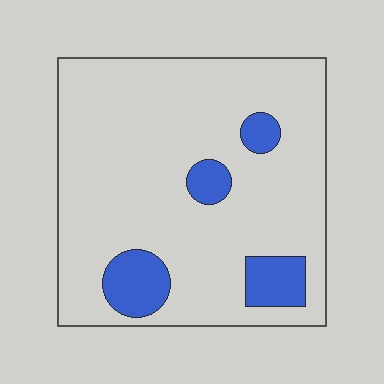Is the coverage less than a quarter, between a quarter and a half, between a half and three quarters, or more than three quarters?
Less than a quarter.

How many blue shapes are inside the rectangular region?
4.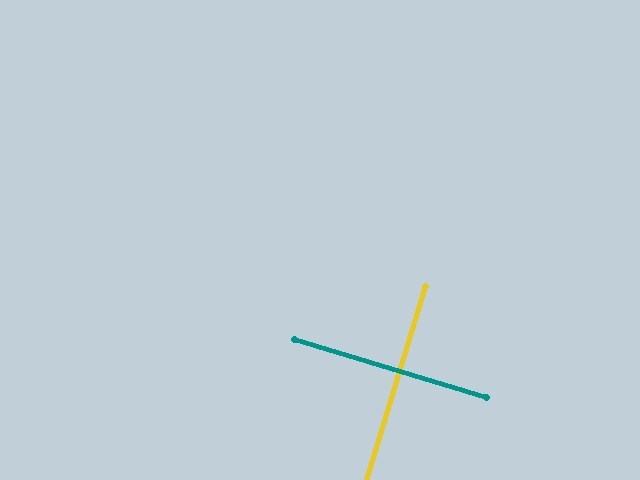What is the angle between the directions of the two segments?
Approximately 90 degrees.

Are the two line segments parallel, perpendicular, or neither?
Perpendicular — they meet at approximately 90°.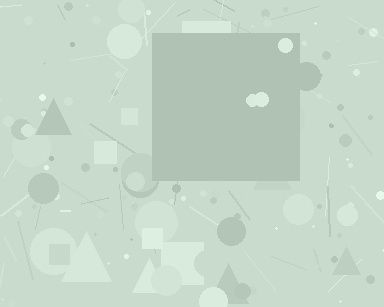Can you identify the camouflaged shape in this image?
The camouflaged shape is a square.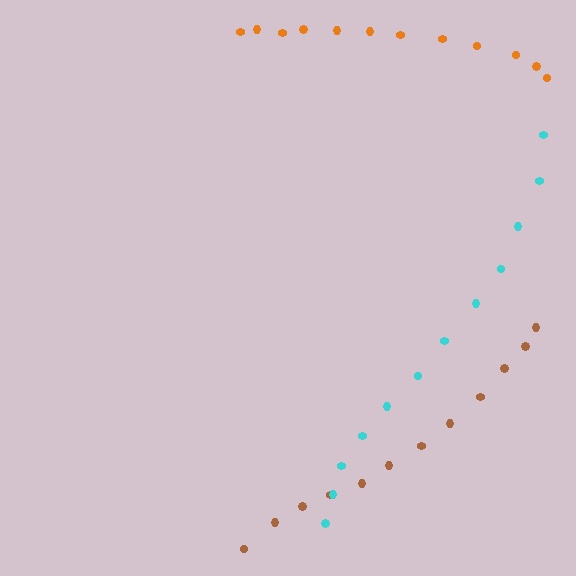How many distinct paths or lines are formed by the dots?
There are 3 distinct paths.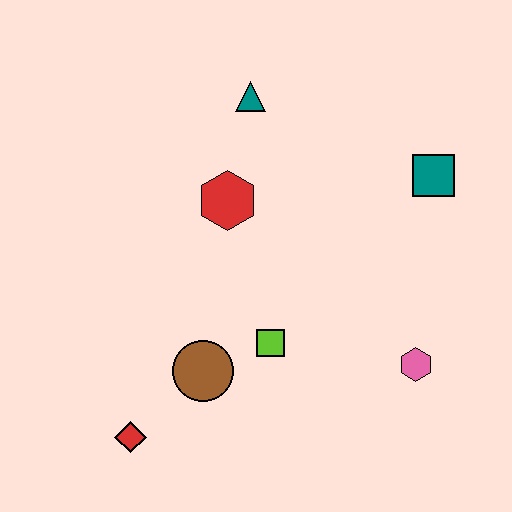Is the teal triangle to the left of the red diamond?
No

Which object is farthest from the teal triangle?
The red diamond is farthest from the teal triangle.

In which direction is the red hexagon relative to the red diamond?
The red hexagon is above the red diamond.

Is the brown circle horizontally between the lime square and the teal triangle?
No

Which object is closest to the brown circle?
The lime square is closest to the brown circle.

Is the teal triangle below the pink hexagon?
No